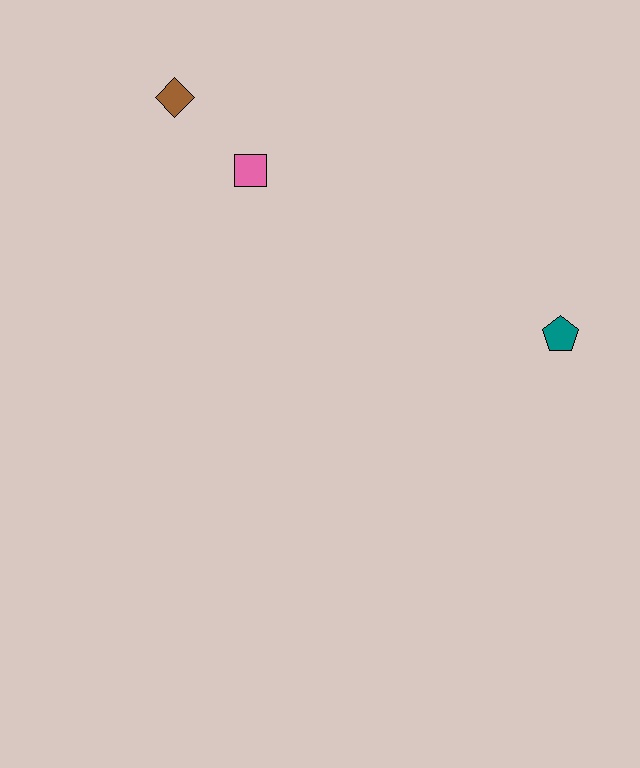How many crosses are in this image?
There are no crosses.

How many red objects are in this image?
There are no red objects.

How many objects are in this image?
There are 3 objects.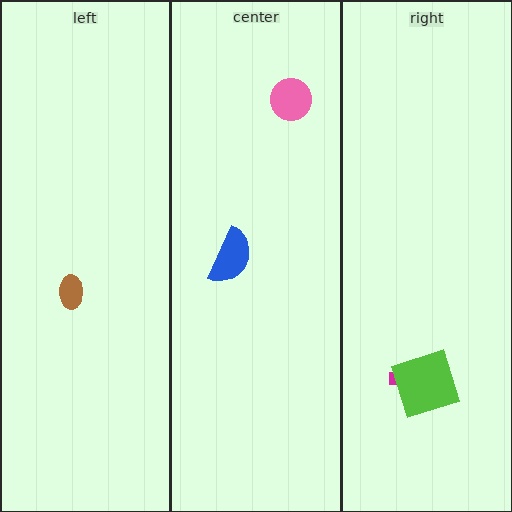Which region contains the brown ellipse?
The left region.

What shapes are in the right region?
The magenta arrow, the lime square.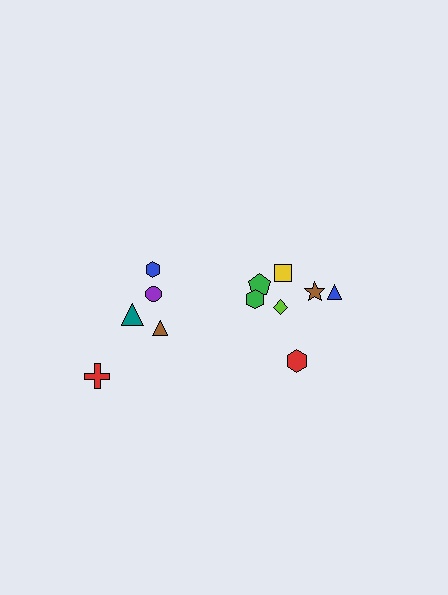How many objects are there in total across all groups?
There are 12 objects.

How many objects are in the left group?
There are 5 objects.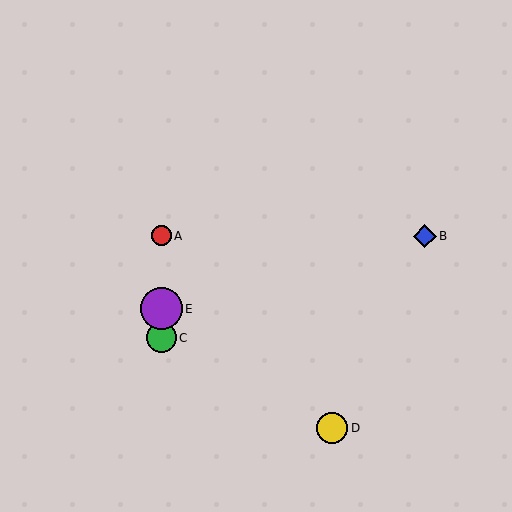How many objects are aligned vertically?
3 objects (A, C, E) are aligned vertically.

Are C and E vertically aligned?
Yes, both are at x≈161.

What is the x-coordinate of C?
Object C is at x≈161.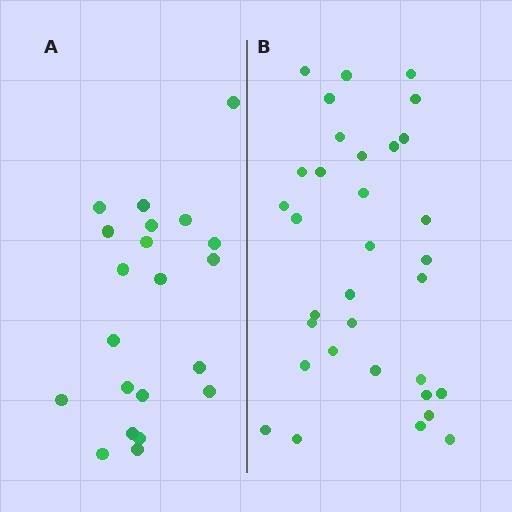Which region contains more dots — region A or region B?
Region B (the right region) has more dots.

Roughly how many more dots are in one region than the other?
Region B has roughly 12 or so more dots than region A.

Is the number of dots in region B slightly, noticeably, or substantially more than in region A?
Region B has substantially more. The ratio is roughly 1.6 to 1.